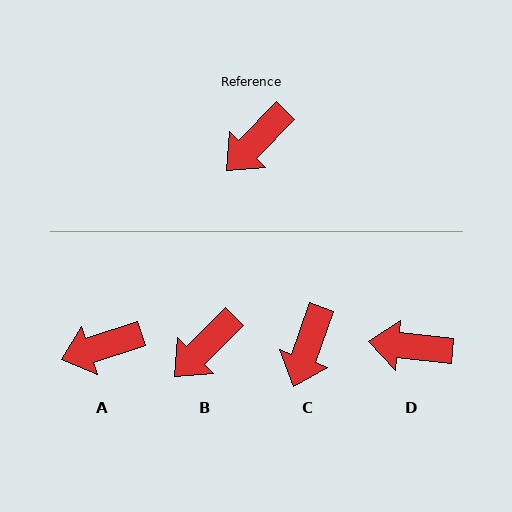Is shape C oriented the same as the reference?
No, it is off by about 25 degrees.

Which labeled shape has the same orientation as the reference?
B.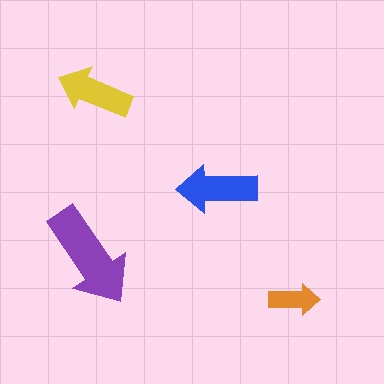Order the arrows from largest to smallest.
the purple one, the blue one, the yellow one, the orange one.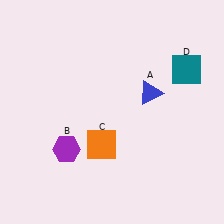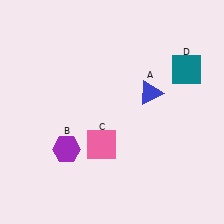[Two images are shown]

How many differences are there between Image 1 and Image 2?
There is 1 difference between the two images.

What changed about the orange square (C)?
In Image 1, C is orange. In Image 2, it changed to pink.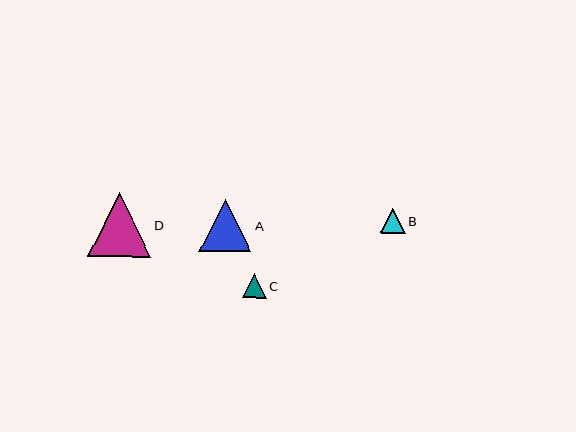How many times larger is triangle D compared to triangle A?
Triangle D is approximately 1.2 times the size of triangle A.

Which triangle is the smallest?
Triangle C is the smallest with a size of approximately 24 pixels.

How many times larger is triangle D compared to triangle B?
Triangle D is approximately 2.5 times the size of triangle B.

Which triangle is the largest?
Triangle D is the largest with a size of approximately 63 pixels.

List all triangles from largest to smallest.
From largest to smallest: D, A, B, C.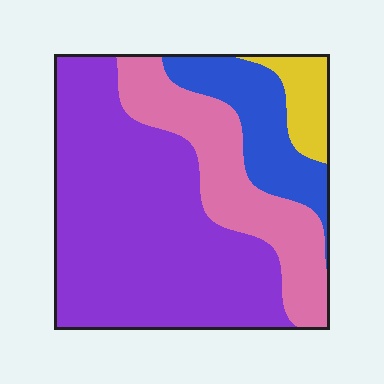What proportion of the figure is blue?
Blue covers around 15% of the figure.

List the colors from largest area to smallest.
From largest to smallest: purple, pink, blue, yellow.